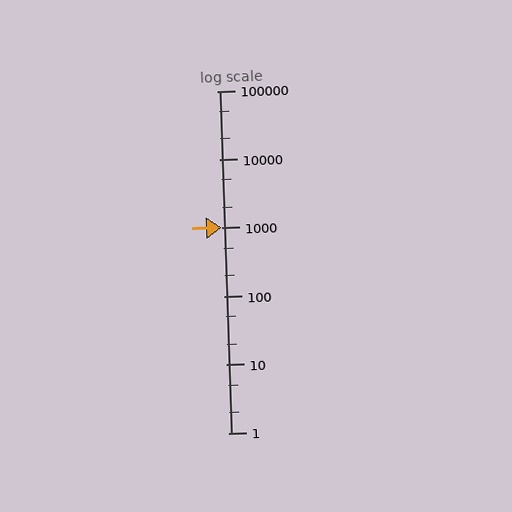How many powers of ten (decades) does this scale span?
The scale spans 5 decades, from 1 to 100000.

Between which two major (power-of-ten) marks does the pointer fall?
The pointer is between 1000 and 10000.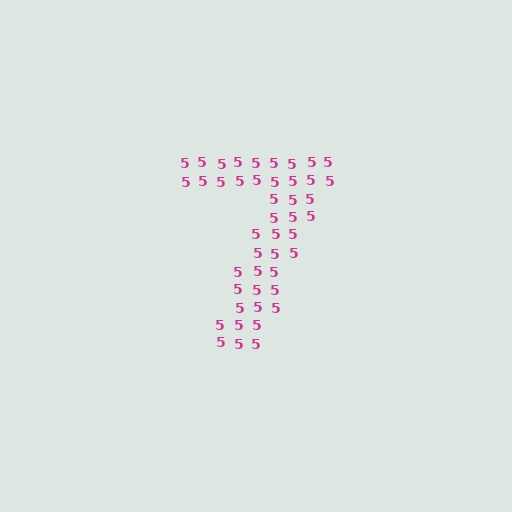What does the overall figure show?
The overall figure shows the digit 7.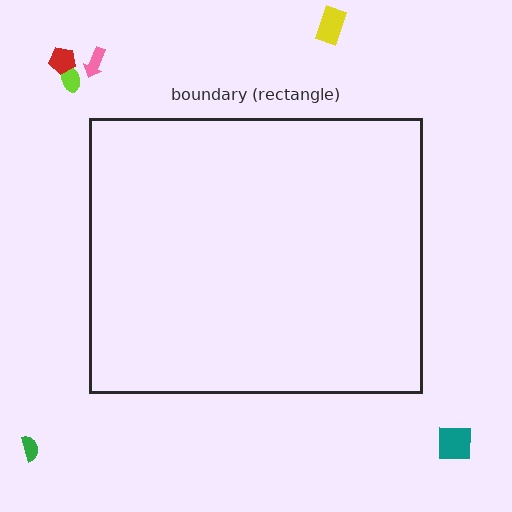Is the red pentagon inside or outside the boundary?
Outside.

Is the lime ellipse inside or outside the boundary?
Outside.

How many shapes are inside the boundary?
0 inside, 6 outside.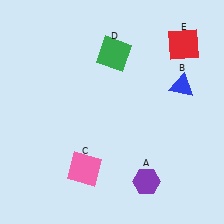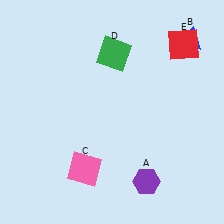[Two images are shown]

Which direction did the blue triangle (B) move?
The blue triangle (B) moved up.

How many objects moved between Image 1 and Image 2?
1 object moved between the two images.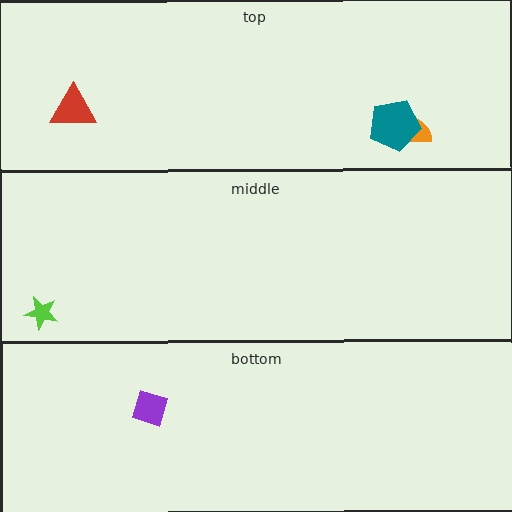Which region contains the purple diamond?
The bottom region.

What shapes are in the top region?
The red triangle, the orange semicircle, the teal pentagon.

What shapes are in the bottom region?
The purple diamond.